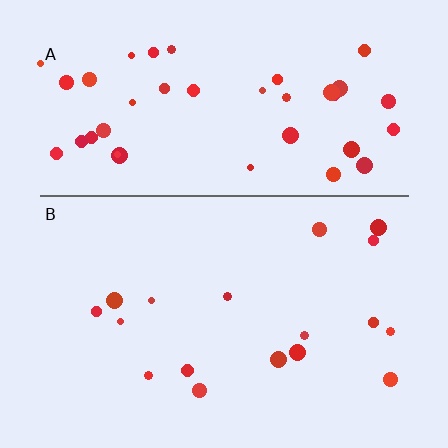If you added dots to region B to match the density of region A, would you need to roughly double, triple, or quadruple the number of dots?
Approximately double.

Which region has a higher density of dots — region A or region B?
A (the top).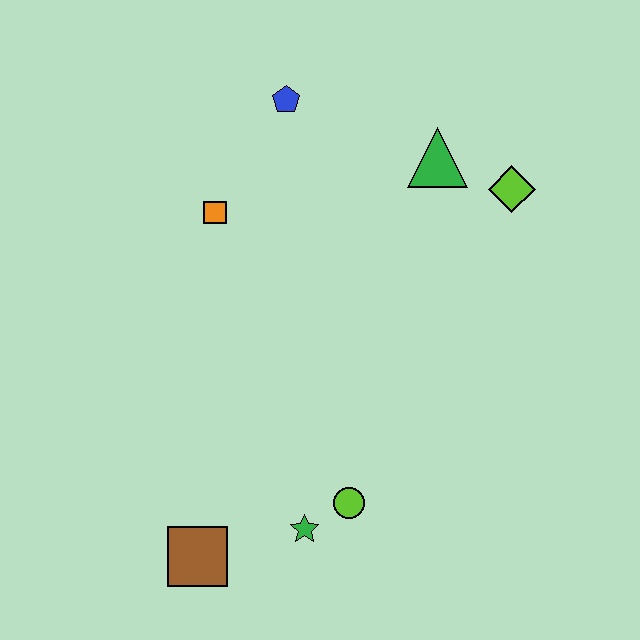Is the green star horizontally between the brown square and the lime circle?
Yes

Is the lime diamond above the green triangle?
No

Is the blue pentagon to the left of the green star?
Yes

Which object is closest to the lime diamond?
The green triangle is closest to the lime diamond.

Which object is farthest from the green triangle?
The brown square is farthest from the green triangle.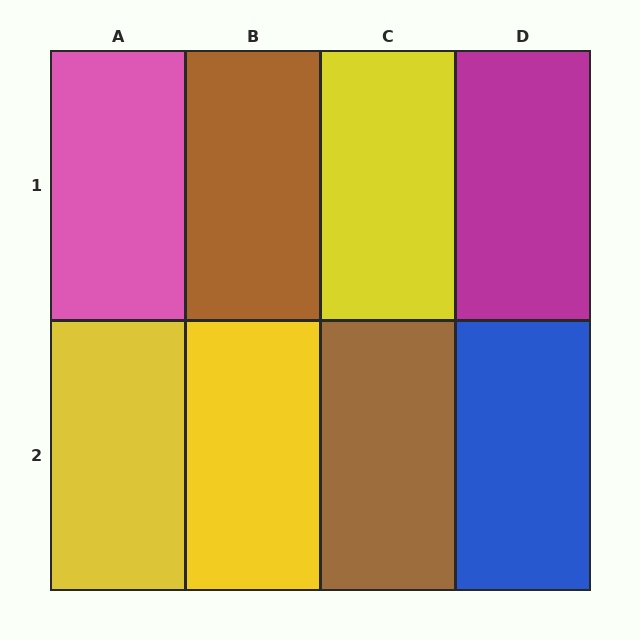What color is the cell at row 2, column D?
Blue.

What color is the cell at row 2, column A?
Yellow.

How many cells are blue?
1 cell is blue.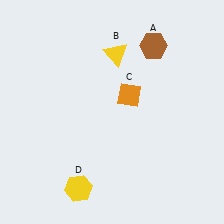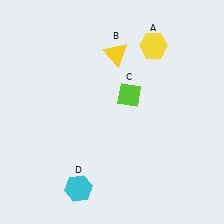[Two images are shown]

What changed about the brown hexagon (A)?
In Image 1, A is brown. In Image 2, it changed to yellow.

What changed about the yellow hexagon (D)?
In Image 1, D is yellow. In Image 2, it changed to cyan.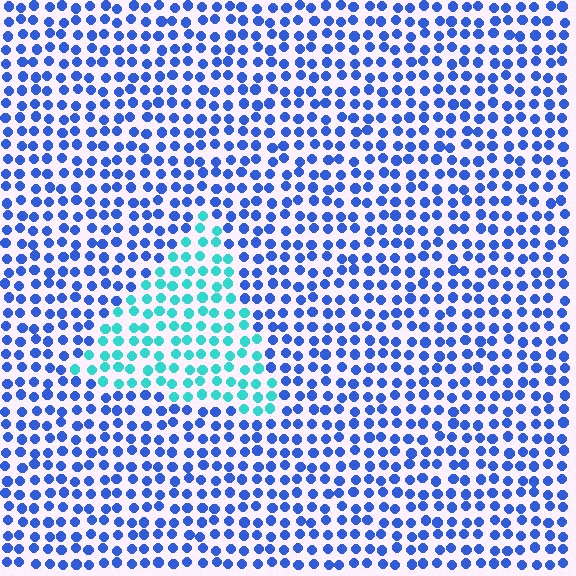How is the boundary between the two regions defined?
The boundary is defined purely by a slight shift in hue (about 49 degrees). Spacing, size, and orientation are identical on both sides.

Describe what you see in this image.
The image is filled with small blue elements in a uniform arrangement. A triangle-shaped region is visible where the elements are tinted to a slightly different hue, forming a subtle color boundary.